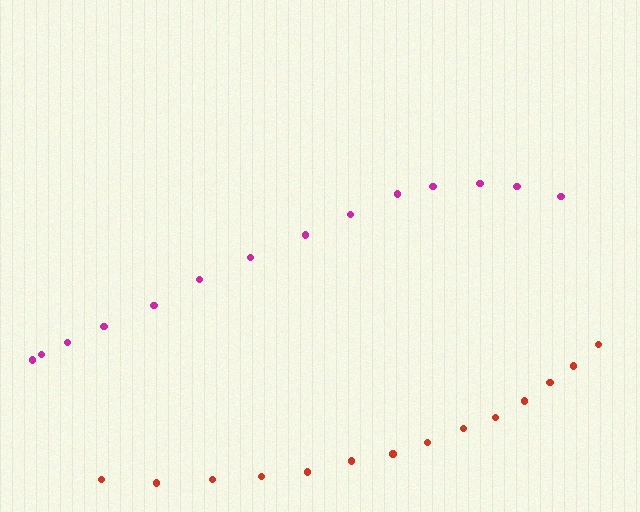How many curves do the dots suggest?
There are 2 distinct paths.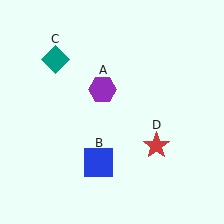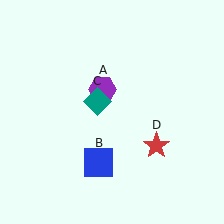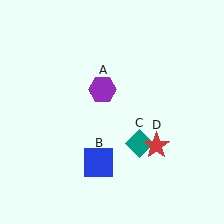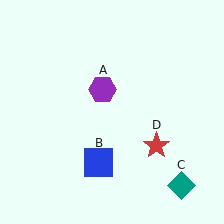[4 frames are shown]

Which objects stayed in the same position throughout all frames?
Purple hexagon (object A) and blue square (object B) and red star (object D) remained stationary.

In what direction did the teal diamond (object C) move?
The teal diamond (object C) moved down and to the right.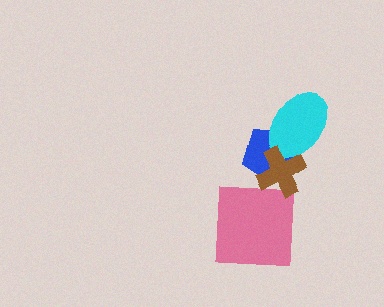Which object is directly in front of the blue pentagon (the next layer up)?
The cyan ellipse is directly in front of the blue pentagon.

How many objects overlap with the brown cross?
2 objects overlap with the brown cross.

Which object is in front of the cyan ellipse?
The brown cross is in front of the cyan ellipse.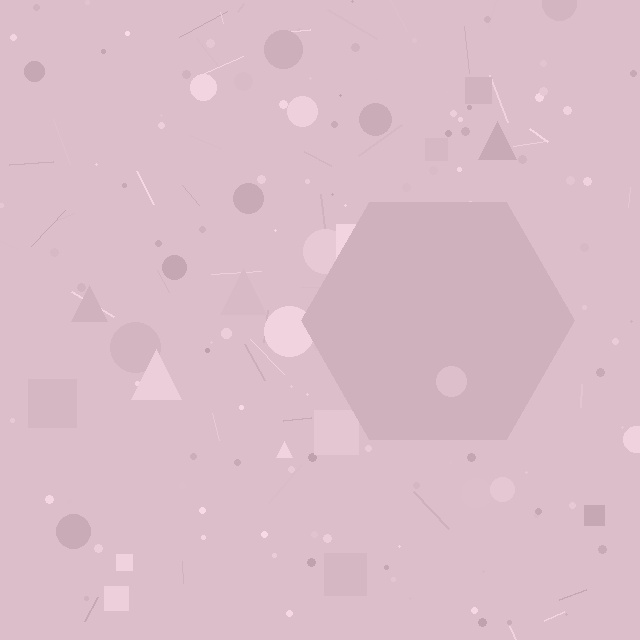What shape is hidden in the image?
A hexagon is hidden in the image.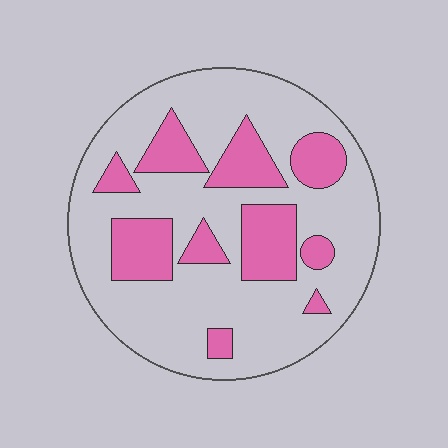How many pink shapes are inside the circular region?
10.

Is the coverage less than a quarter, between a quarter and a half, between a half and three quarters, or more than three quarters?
Between a quarter and a half.